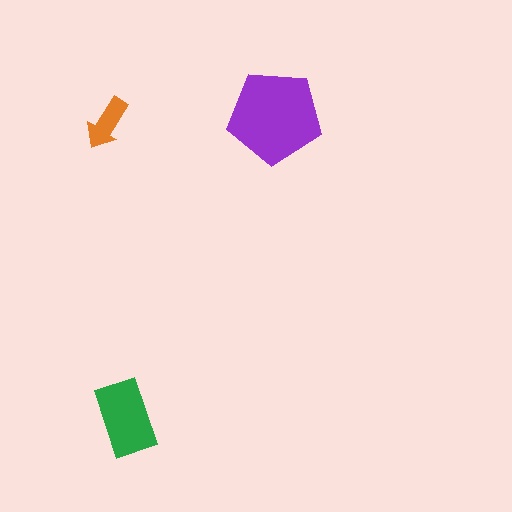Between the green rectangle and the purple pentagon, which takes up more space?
The purple pentagon.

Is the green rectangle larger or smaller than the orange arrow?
Larger.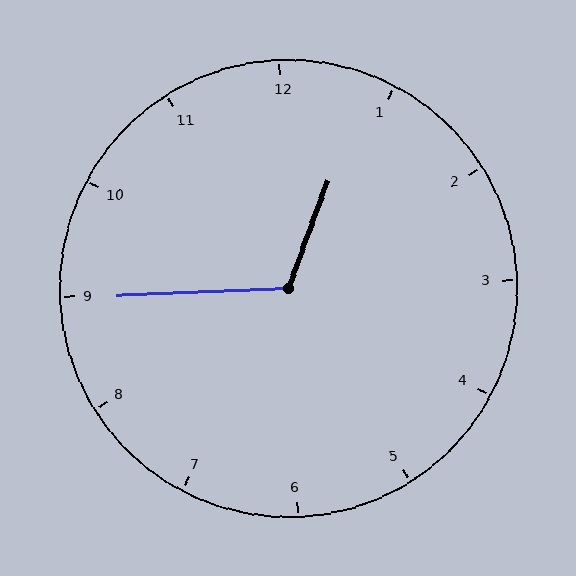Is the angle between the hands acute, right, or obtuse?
It is obtuse.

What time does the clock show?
12:45.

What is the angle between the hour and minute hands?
Approximately 112 degrees.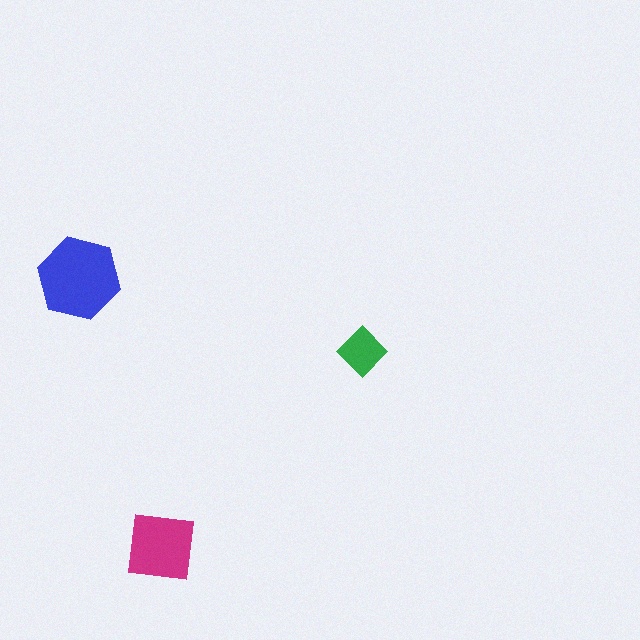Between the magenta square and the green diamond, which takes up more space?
The magenta square.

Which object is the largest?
The blue hexagon.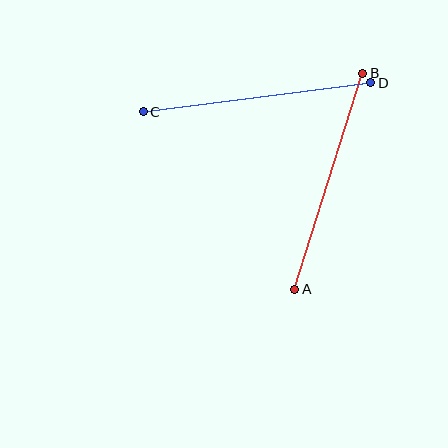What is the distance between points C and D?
The distance is approximately 229 pixels.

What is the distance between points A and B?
The distance is approximately 226 pixels.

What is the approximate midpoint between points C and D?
The midpoint is at approximately (257, 97) pixels.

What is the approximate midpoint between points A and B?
The midpoint is at approximately (329, 181) pixels.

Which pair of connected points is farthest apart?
Points C and D are farthest apart.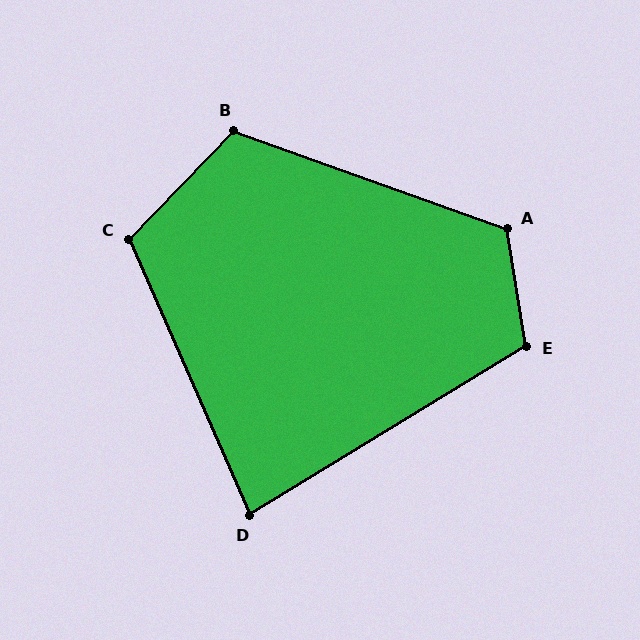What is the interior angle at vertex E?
Approximately 112 degrees (obtuse).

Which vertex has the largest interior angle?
A, at approximately 119 degrees.